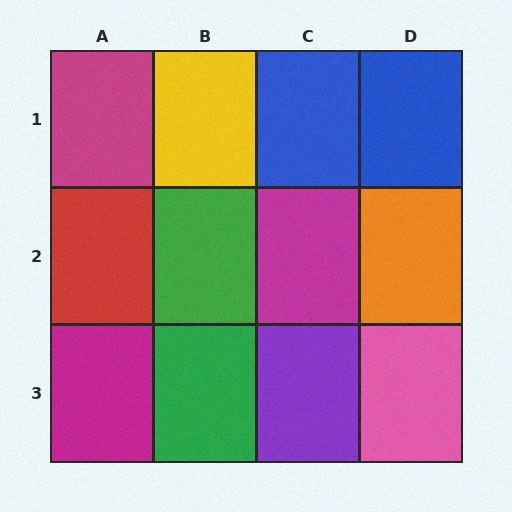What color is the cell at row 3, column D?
Pink.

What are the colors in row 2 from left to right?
Red, green, magenta, orange.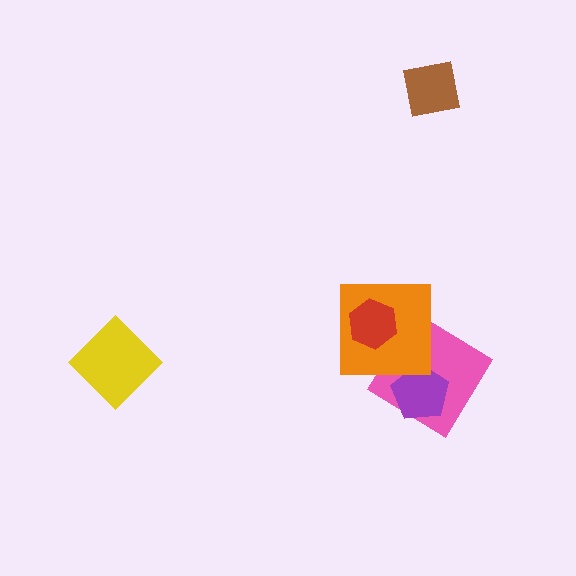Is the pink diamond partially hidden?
Yes, it is partially covered by another shape.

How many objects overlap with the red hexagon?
1 object overlaps with the red hexagon.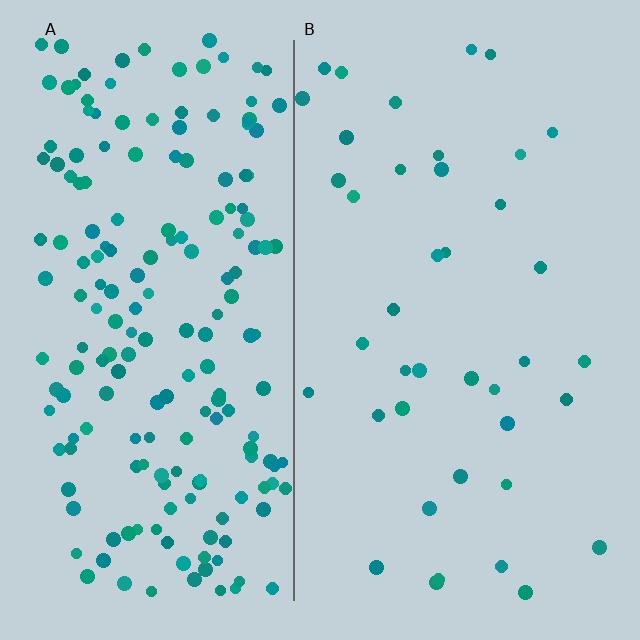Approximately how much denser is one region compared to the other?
Approximately 4.7× — region A over region B.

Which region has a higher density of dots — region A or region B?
A (the left).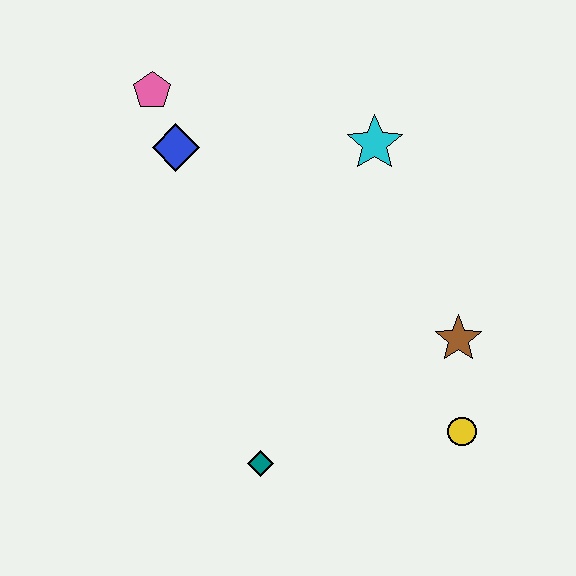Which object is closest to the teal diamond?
The yellow circle is closest to the teal diamond.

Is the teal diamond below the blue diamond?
Yes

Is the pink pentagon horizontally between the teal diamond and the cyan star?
No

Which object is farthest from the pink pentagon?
The yellow circle is farthest from the pink pentagon.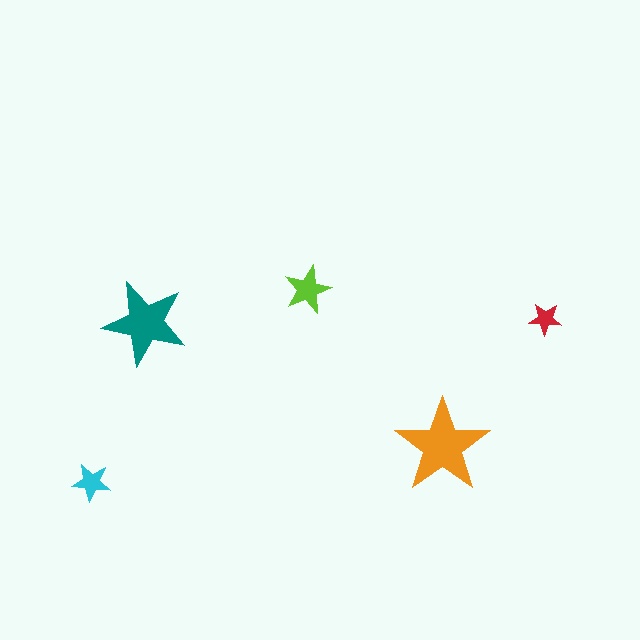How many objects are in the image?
There are 5 objects in the image.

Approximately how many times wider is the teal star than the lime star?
About 2 times wider.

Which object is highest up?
The lime star is topmost.